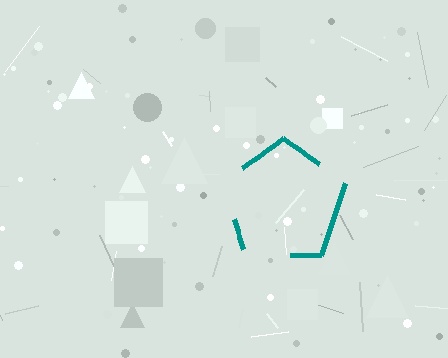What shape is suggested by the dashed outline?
The dashed outline suggests a pentagon.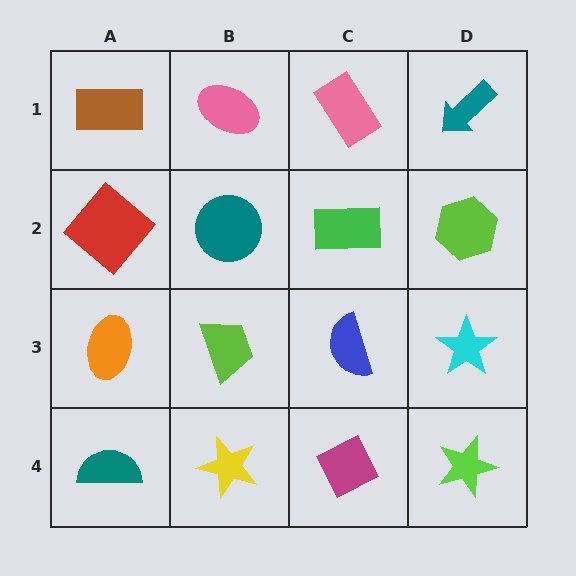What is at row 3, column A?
An orange ellipse.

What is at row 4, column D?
A lime star.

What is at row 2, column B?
A teal circle.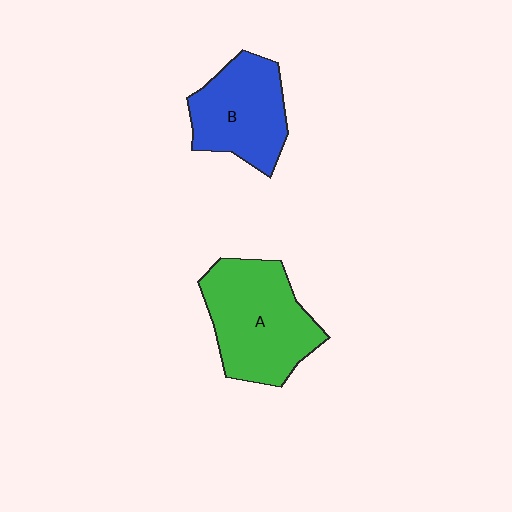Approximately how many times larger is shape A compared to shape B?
Approximately 1.3 times.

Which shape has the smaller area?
Shape B (blue).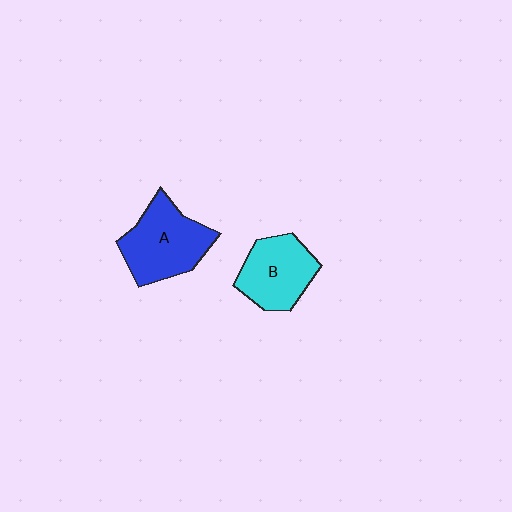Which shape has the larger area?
Shape A (blue).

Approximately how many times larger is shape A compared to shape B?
Approximately 1.2 times.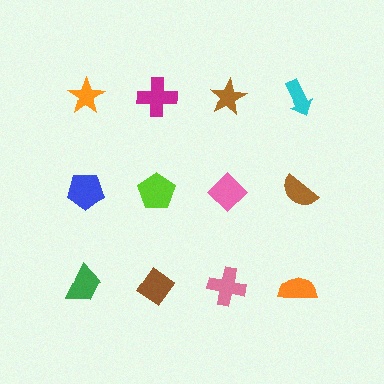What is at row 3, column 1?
A green trapezoid.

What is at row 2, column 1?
A blue pentagon.